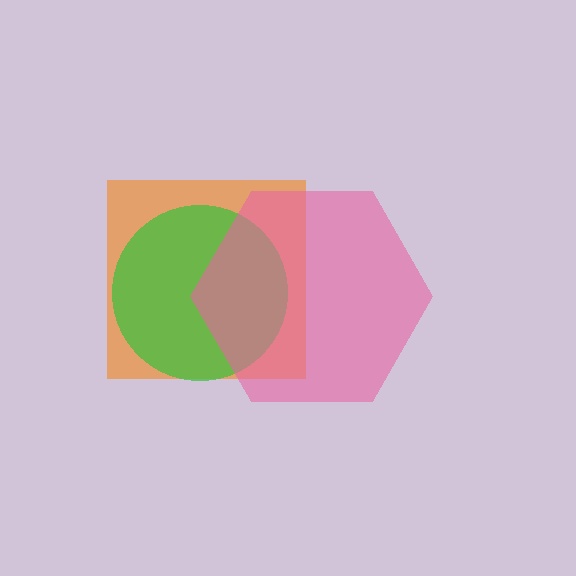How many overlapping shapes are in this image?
There are 3 overlapping shapes in the image.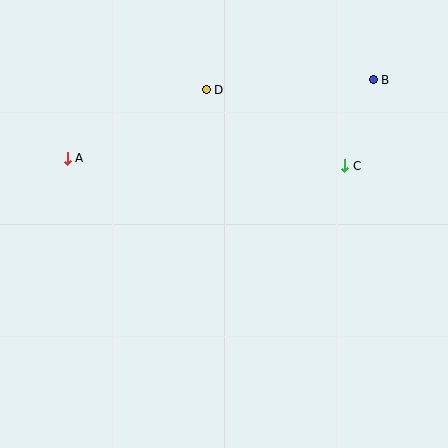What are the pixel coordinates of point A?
Point A is at (67, 158).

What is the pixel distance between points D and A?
The distance between D and A is 155 pixels.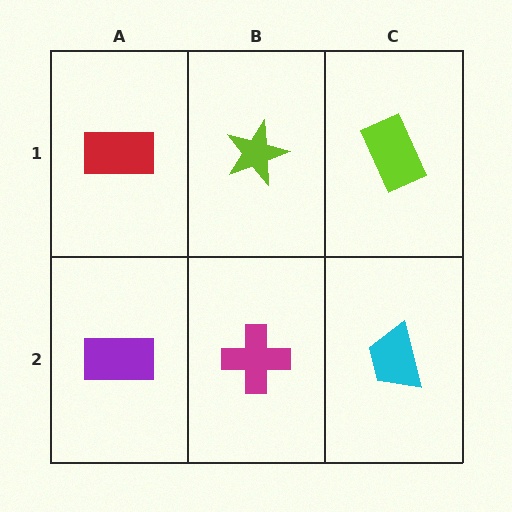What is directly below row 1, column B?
A magenta cross.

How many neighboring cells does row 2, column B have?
3.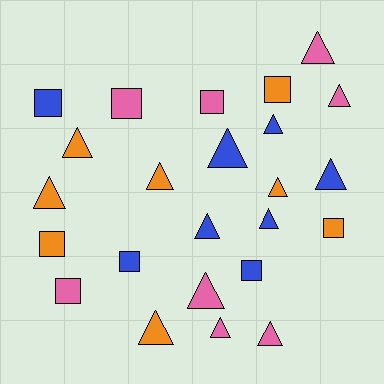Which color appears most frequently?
Pink, with 8 objects.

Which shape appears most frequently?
Triangle, with 15 objects.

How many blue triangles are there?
There are 5 blue triangles.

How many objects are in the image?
There are 24 objects.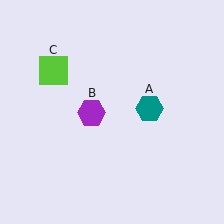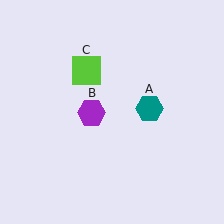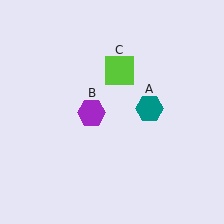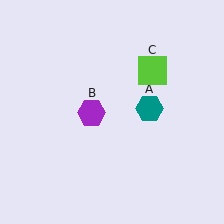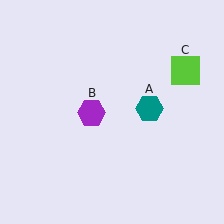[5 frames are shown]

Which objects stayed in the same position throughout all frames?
Teal hexagon (object A) and purple hexagon (object B) remained stationary.